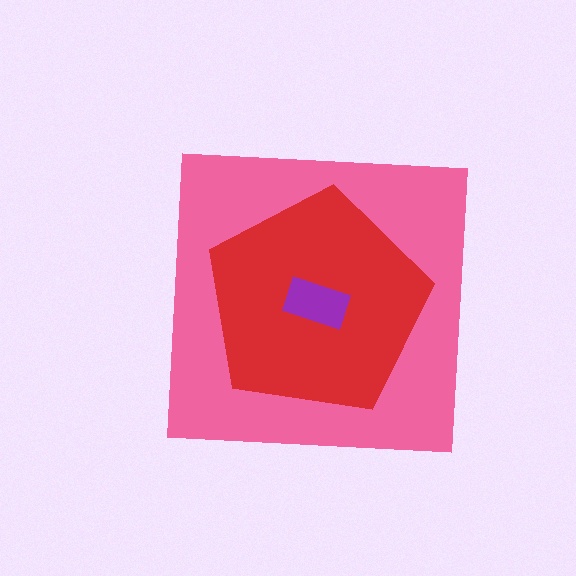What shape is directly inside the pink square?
The red pentagon.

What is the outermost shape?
The pink square.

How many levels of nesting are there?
3.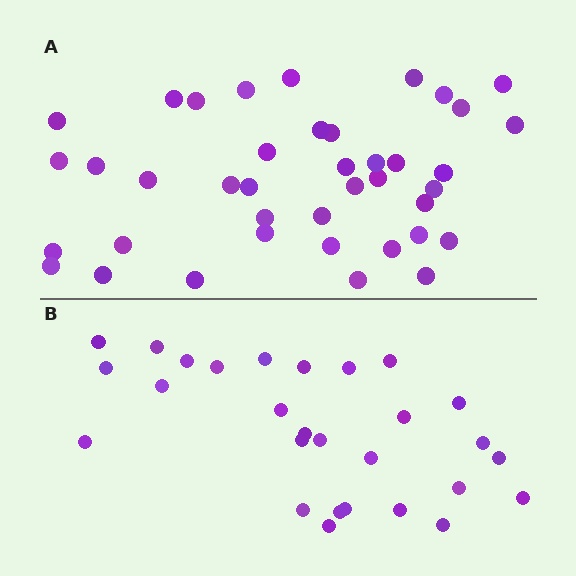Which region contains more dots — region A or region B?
Region A (the top region) has more dots.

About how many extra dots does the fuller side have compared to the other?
Region A has roughly 12 or so more dots than region B.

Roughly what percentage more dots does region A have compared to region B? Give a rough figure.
About 45% more.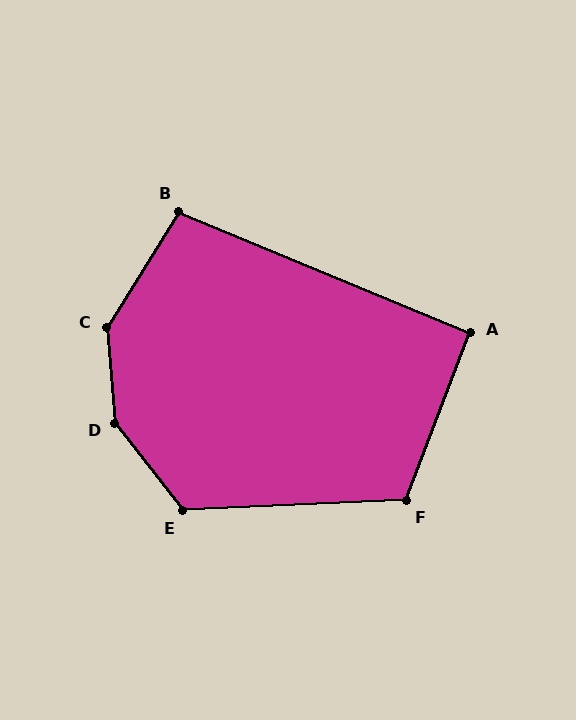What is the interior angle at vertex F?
Approximately 113 degrees (obtuse).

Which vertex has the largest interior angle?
D, at approximately 147 degrees.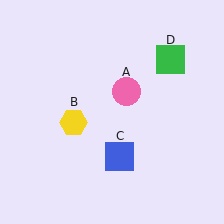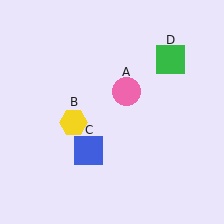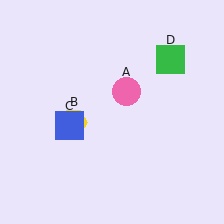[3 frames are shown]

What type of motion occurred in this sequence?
The blue square (object C) rotated clockwise around the center of the scene.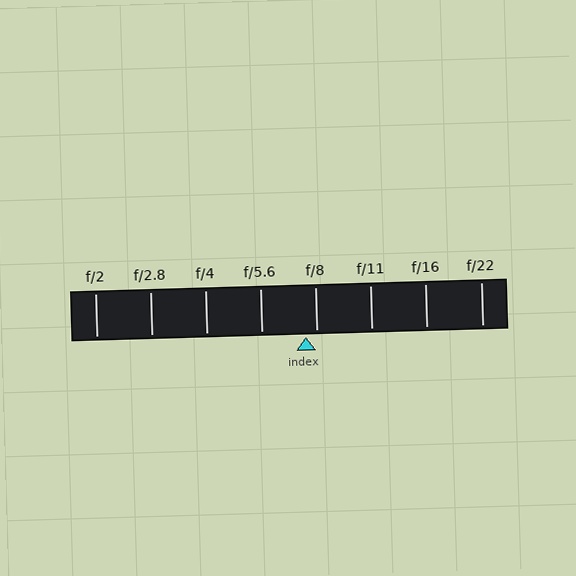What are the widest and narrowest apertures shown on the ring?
The widest aperture shown is f/2 and the narrowest is f/22.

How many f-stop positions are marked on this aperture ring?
There are 8 f-stop positions marked.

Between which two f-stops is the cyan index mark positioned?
The index mark is between f/5.6 and f/8.